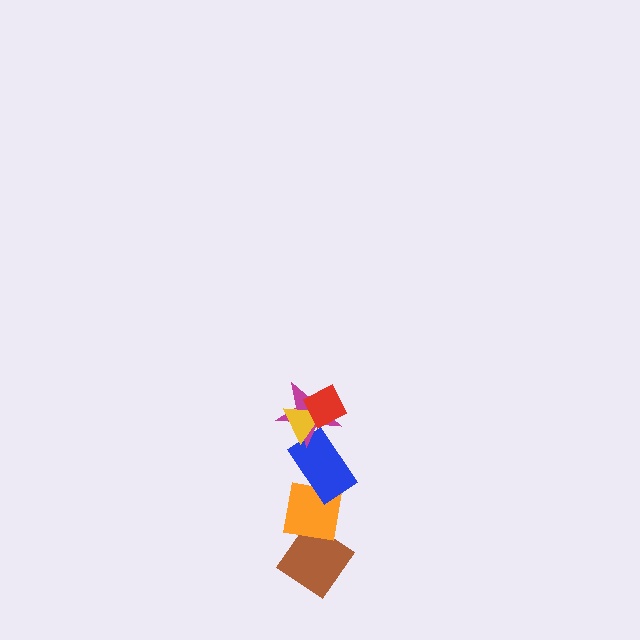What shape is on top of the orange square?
The blue rectangle is on top of the orange square.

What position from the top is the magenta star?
The magenta star is 3rd from the top.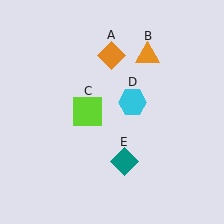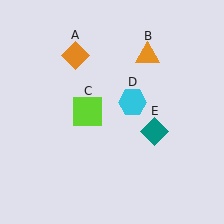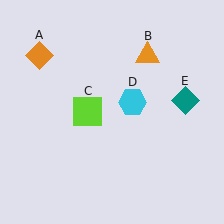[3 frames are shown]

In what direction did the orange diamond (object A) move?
The orange diamond (object A) moved left.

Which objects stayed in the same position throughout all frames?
Orange triangle (object B) and lime square (object C) and cyan hexagon (object D) remained stationary.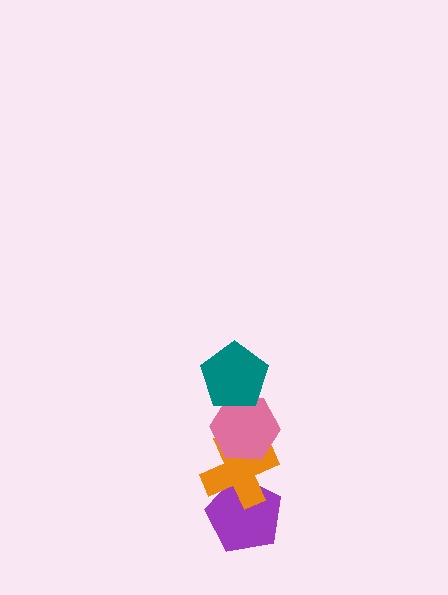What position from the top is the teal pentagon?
The teal pentagon is 1st from the top.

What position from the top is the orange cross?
The orange cross is 3rd from the top.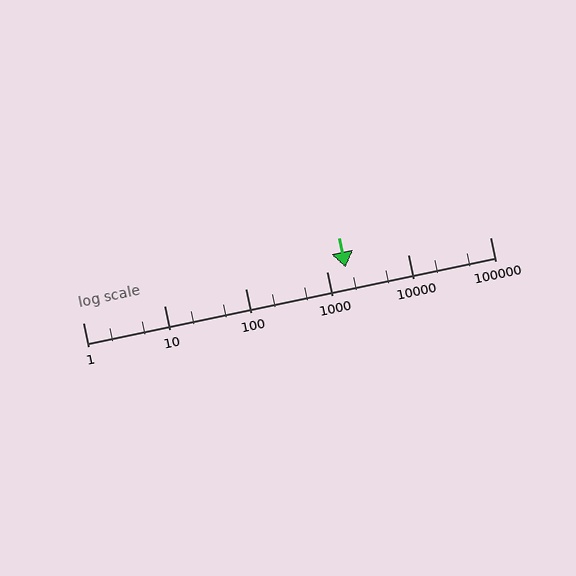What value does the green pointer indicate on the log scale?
The pointer indicates approximately 1700.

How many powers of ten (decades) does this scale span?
The scale spans 5 decades, from 1 to 100000.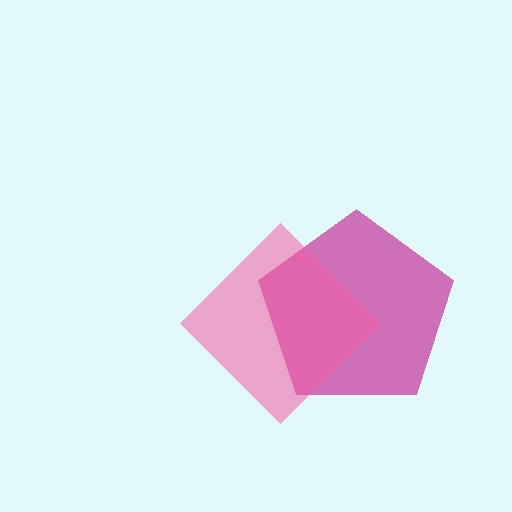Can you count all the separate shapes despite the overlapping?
Yes, there are 2 separate shapes.